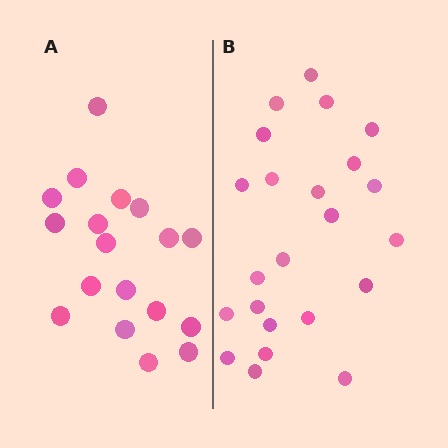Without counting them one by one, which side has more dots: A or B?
Region B (the right region) has more dots.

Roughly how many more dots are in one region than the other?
Region B has about 5 more dots than region A.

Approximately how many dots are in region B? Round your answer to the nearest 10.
About 20 dots. (The exact count is 23, which rounds to 20.)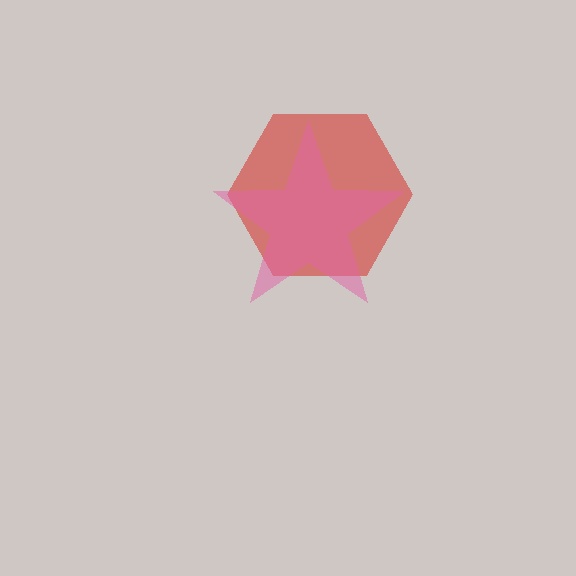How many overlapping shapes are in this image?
There are 2 overlapping shapes in the image.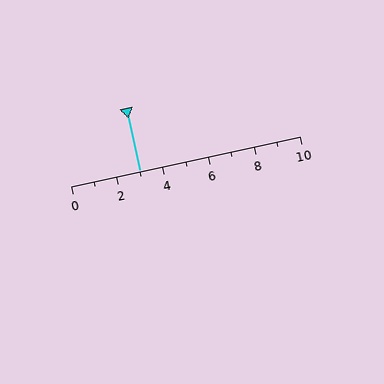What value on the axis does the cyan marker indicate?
The marker indicates approximately 3.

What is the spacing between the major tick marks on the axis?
The major ticks are spaced 2 apart.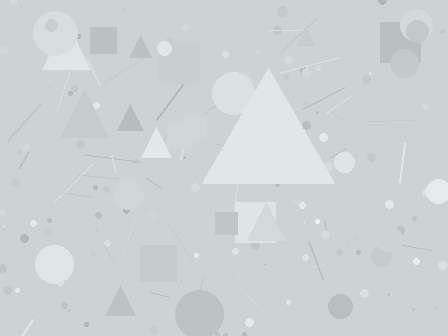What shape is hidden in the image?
A triangle is hidden in the image.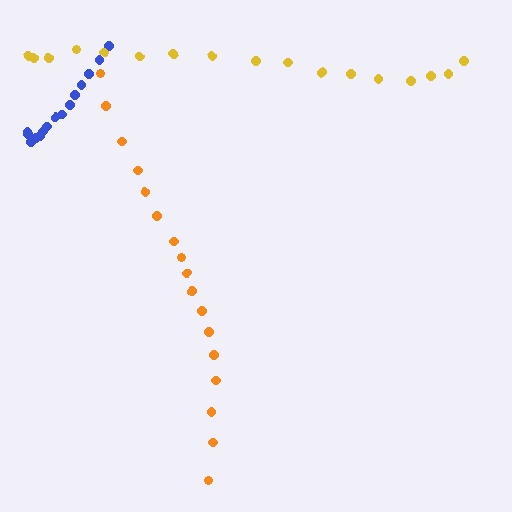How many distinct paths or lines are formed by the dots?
There are 3 distinct paths.